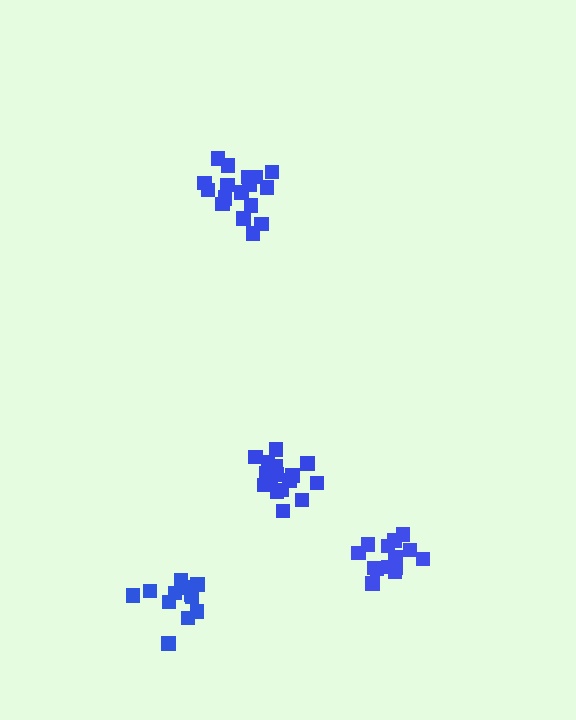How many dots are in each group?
Group 1: 17 dots, Group 2: 13 dots, Group 3: 18 dots, Group 4: 14 dots (62 total).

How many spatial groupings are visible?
There are 4 spatial groupings.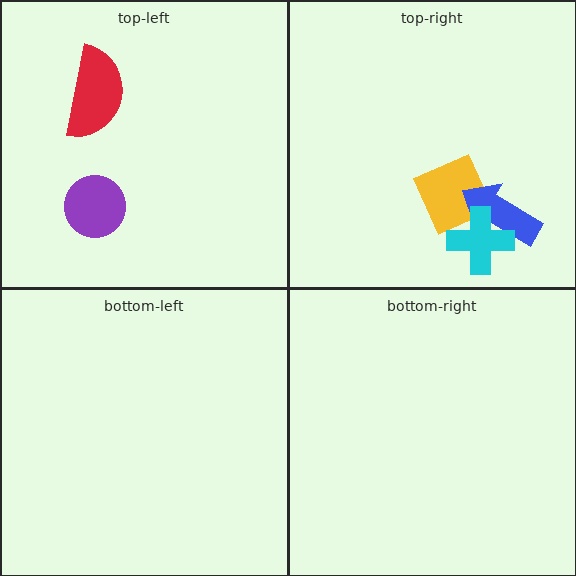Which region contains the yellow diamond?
The top-right region.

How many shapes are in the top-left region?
2.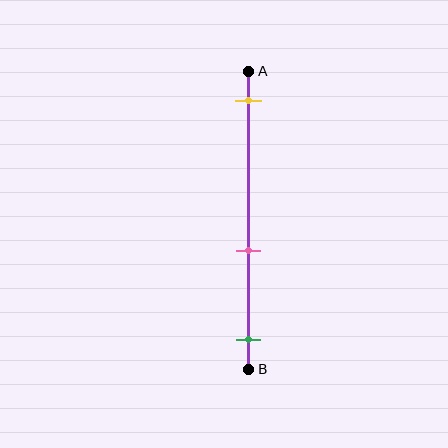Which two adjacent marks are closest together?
The pink and green marks are the closest adjacent pair.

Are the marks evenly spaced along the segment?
No, the marks are not evenly spaced.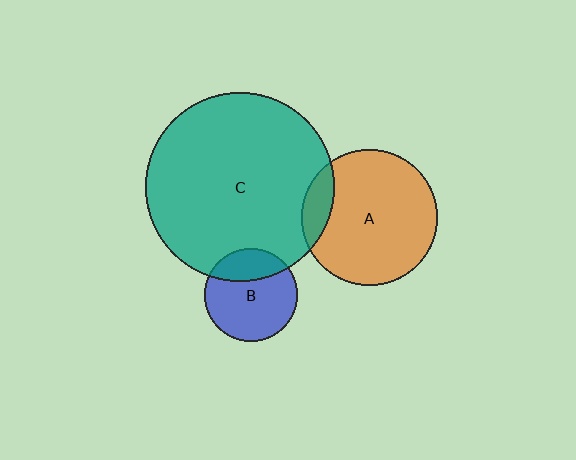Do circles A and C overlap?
Yes.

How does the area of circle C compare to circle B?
Approximately 4.1 times.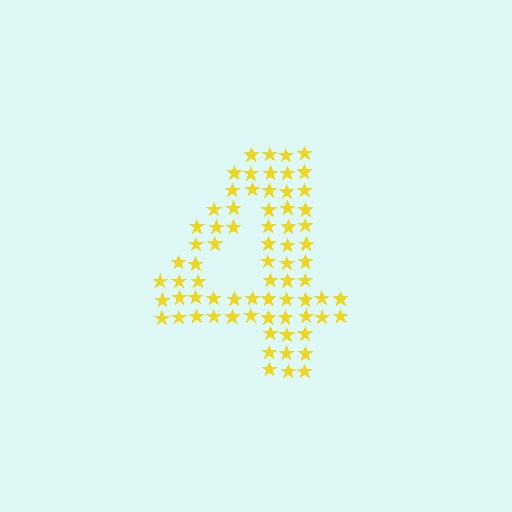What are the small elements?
The small elements are stars.